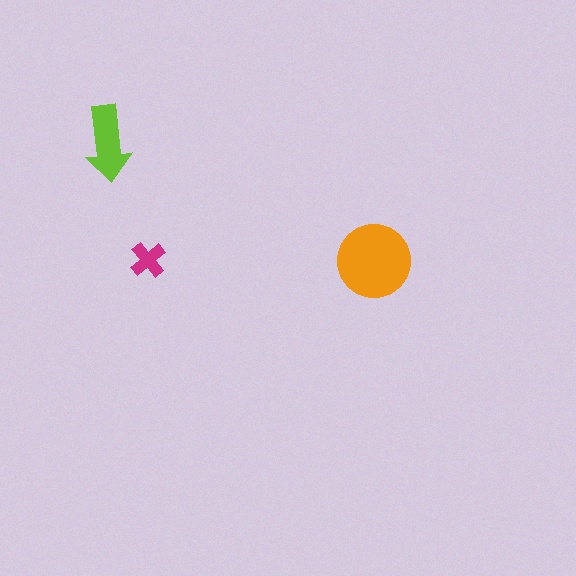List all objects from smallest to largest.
The magenta cross, the lime arrow, the orange circle.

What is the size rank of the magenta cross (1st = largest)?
3rd.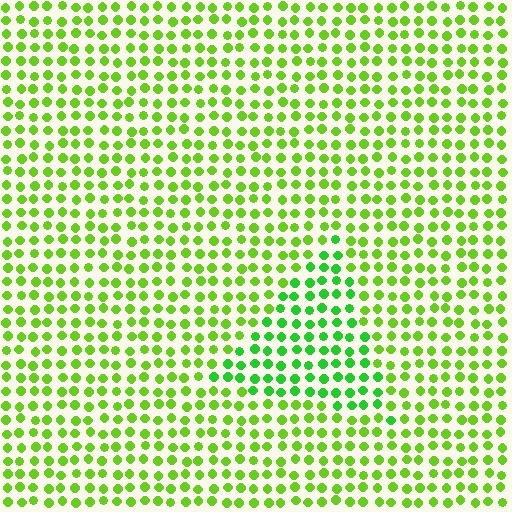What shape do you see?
I see a triangle.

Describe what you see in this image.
The image is filled with small lime elements in a uniform arrangement. A triangle-shaped region is visible where the elements are tinted to a slightly different hue, forming a subtle color boundary.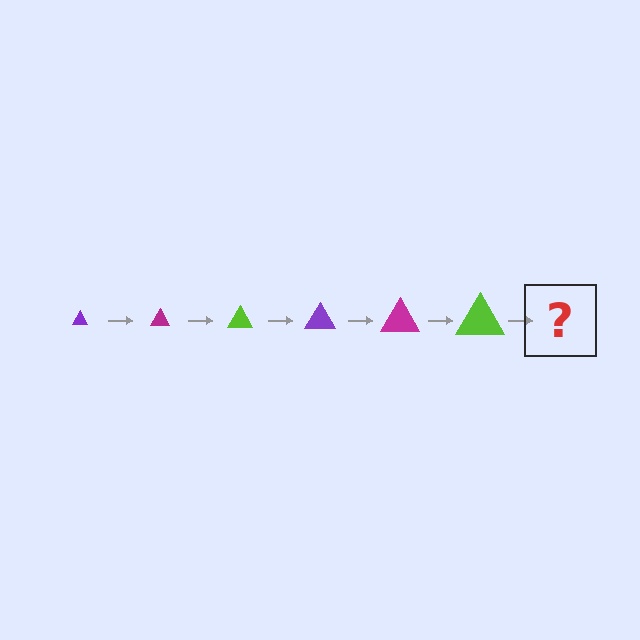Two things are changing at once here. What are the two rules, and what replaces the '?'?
The two rules are that the triangle grows larger each step and the color cycles through purple, magenta, and lime. The '?' should be a purple triangle, larger than the previous one.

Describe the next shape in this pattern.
It should be a purple triangle, larger than the previous one.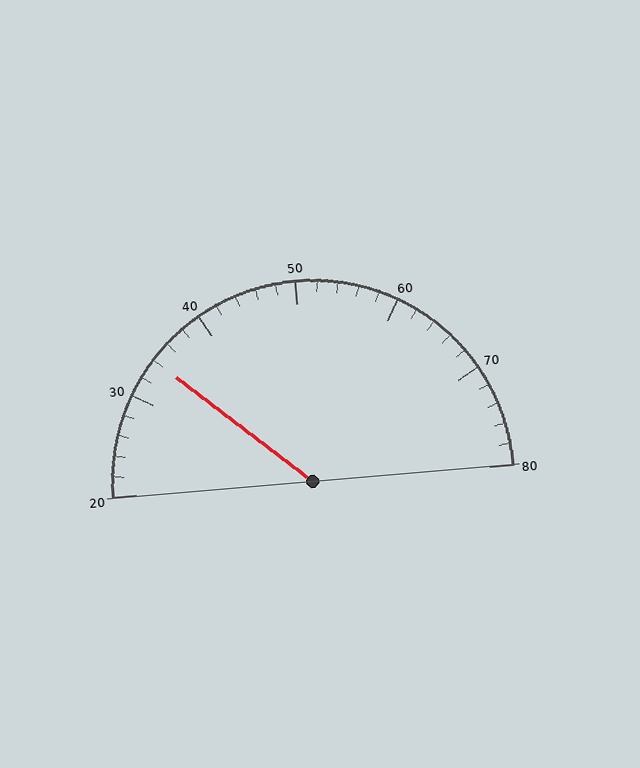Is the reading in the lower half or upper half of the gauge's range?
The reading is in the lower half of the range (20 to 80).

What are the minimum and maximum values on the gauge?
The gauge ranges from 20 to 80.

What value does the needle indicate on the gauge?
The needle indicates approximately 34.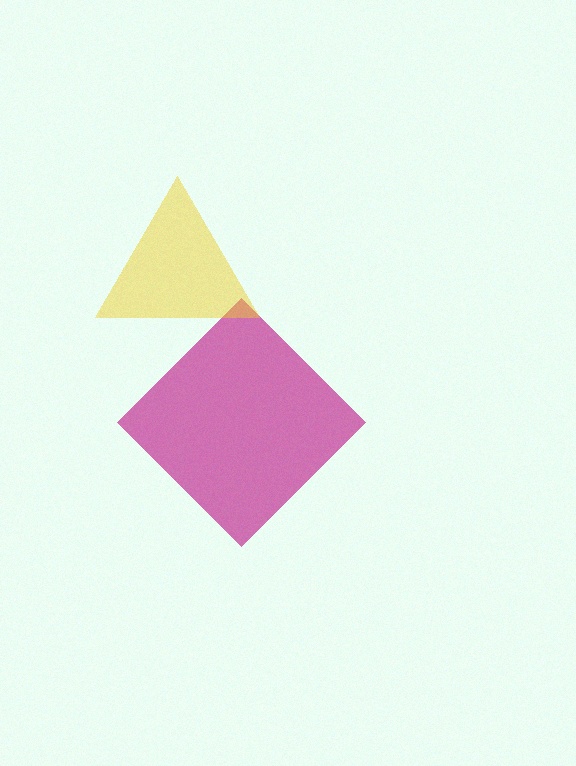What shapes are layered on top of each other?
The layered shapes are: a magenta diamond, a yellow triangle.